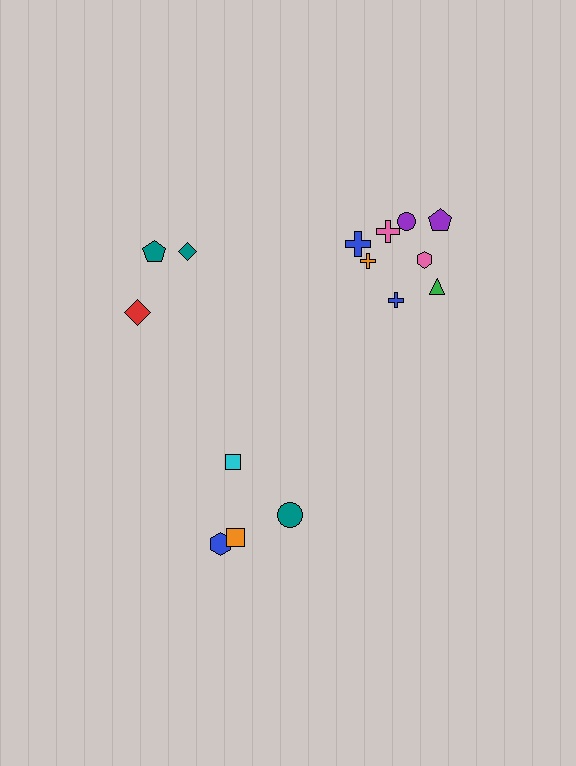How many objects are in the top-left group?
There are 3 objects.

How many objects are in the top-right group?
There are 8 objects.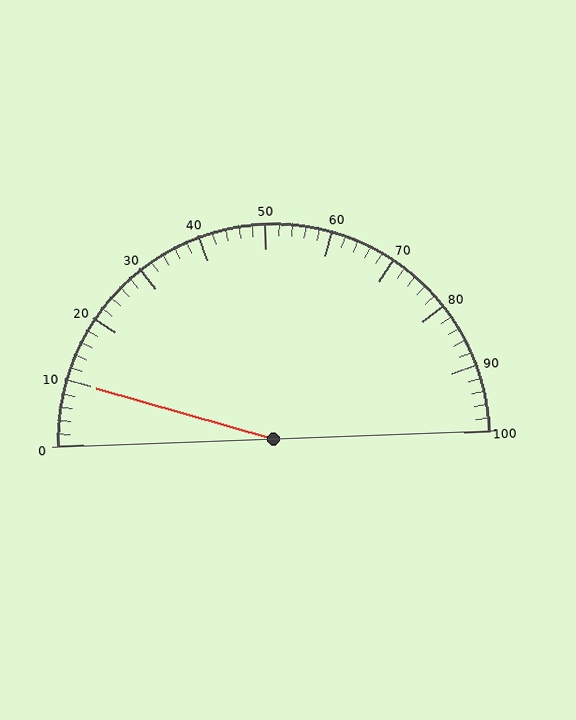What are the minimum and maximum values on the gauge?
The gauge ranges from 0 to 100.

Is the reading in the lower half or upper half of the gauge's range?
The reading is in the lower half of the range (0 to 100).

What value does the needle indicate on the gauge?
The needle indicates approximately 10.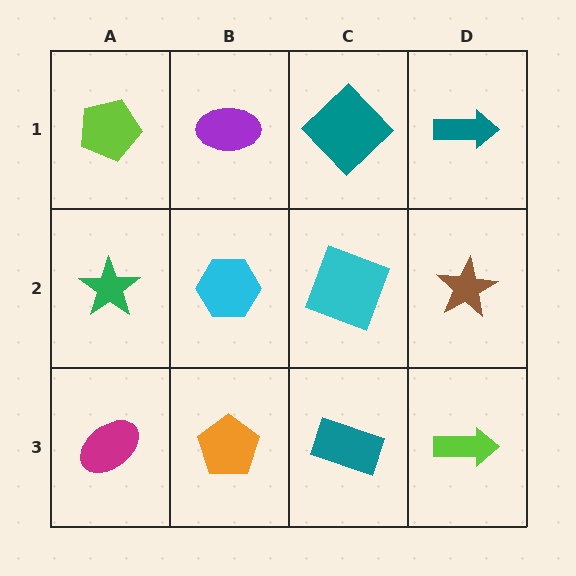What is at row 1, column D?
A teal arrow.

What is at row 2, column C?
A cyan square.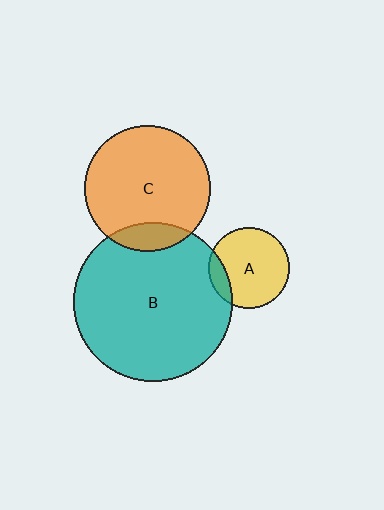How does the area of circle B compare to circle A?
Approximately 3.9 times.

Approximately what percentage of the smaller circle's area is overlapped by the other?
Approximately 15%.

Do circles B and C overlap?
Yes.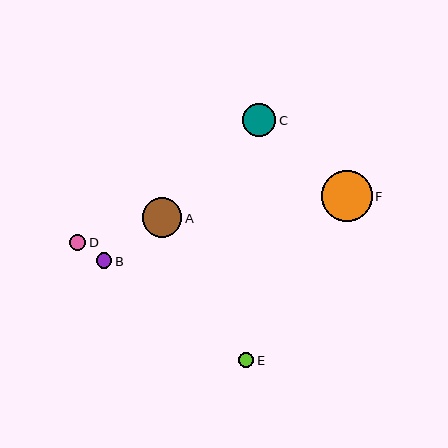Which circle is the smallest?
Circle E is the smallest with a size of approximately 15 pixels.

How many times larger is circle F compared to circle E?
Circle F is approximately 3.4 times the size of circle E.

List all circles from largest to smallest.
From largest to smallest: F, A, C, D, B, E.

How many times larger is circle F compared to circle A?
Circle F is approximately 1.3 times the size of circle A.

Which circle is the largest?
Circle F is the largest with a size of approximately 51 pixels.